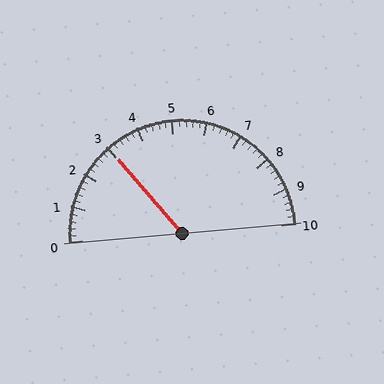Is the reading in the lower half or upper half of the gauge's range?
The reading is in the lower half of the range (0 to 10).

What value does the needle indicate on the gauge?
The needle indicates approximately 3.0.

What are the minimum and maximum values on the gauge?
The gauge ranges from 0 to 10.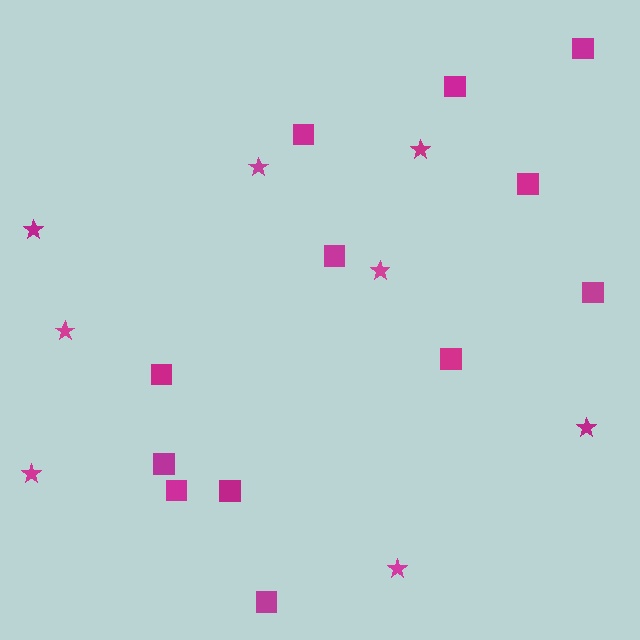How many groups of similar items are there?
There are 2 groups: one group of squares (12) and one group of stars (8).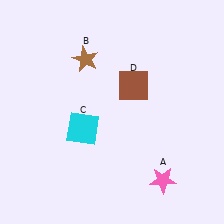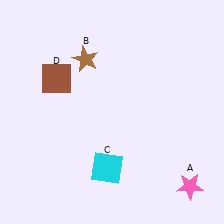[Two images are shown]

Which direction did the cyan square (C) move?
The cyan square (C) moved down.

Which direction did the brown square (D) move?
The brown square (D) moved left.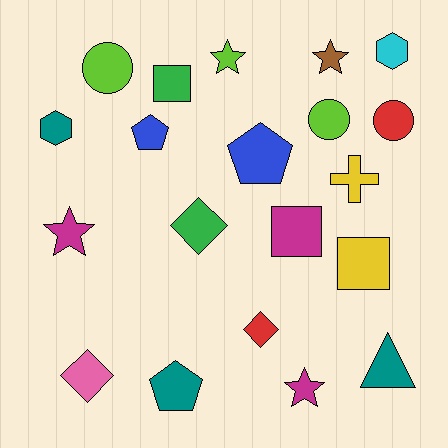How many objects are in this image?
There are 20 objects.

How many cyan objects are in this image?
There is 1 cyan object.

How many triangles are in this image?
There is 1 triangle.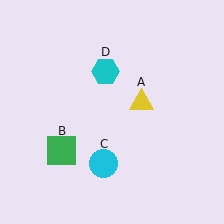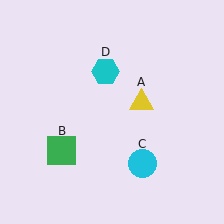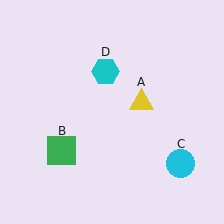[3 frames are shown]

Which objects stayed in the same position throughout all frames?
Yellow triangle (object A) and green square (object B) and cyan hexagon (object D) remained stationary.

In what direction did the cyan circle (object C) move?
The cyan circle (object C) moved right.